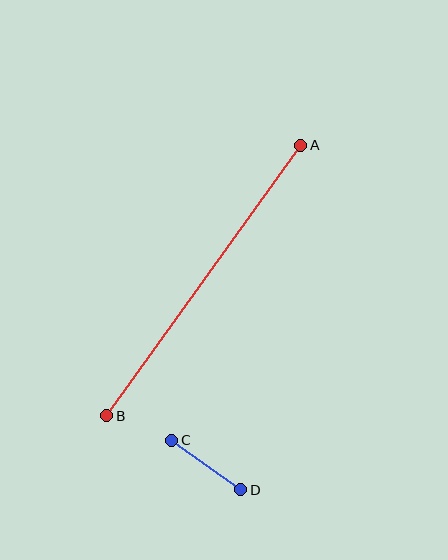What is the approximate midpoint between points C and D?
The midpoint is at approximately (206, 465) pixels.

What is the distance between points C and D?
The distance is approximately 85 pixels.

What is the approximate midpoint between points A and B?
The midpoint is at approximately (204, 281) pixels.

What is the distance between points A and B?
The distance is approximately 333 pixels.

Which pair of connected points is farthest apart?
Points A and B are farthest apart.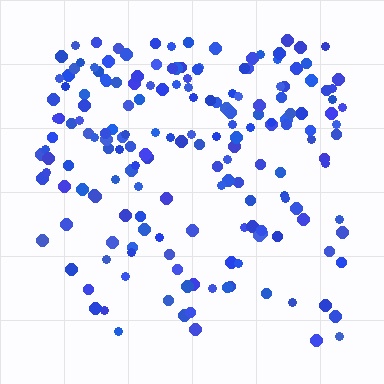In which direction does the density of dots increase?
From bottom to top, with the top side densest.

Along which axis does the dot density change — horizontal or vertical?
Vertical.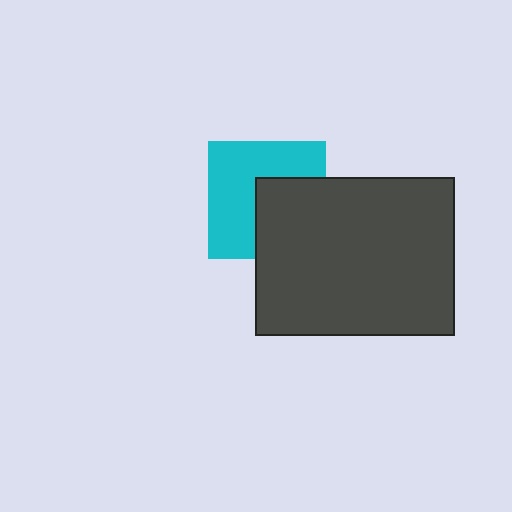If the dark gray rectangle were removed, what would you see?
You would see the complete cyan square.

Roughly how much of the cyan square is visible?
About half of it is visible (roughly 59%).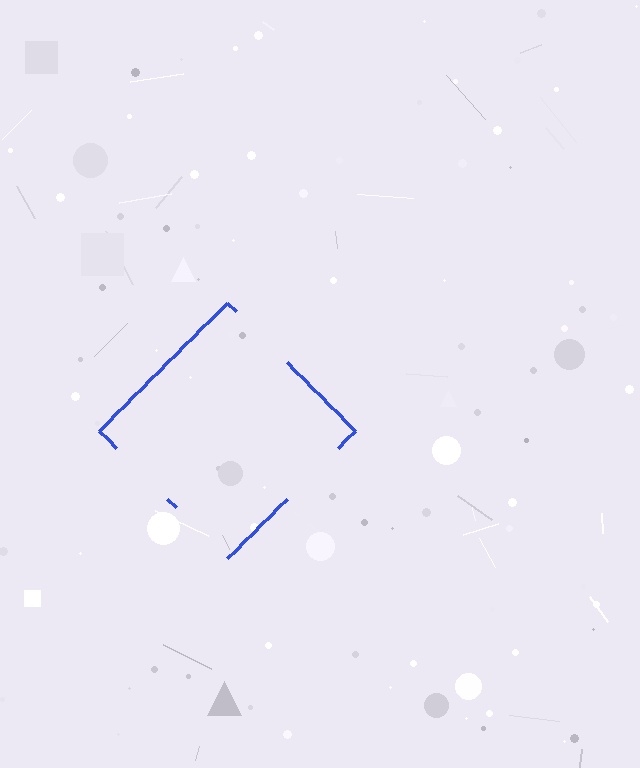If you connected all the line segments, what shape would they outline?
They would outline a diamond.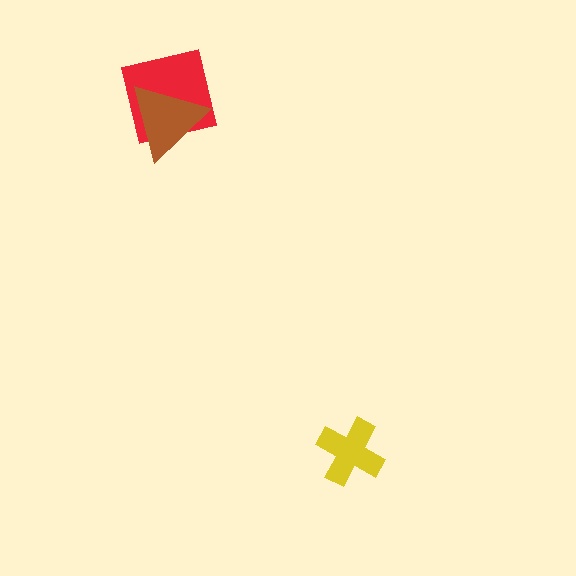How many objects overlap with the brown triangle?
1 object overlaps with the brown triangle.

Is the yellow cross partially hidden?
No, no other shape covers it.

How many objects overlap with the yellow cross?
0 objects overlap with the yellow cross.